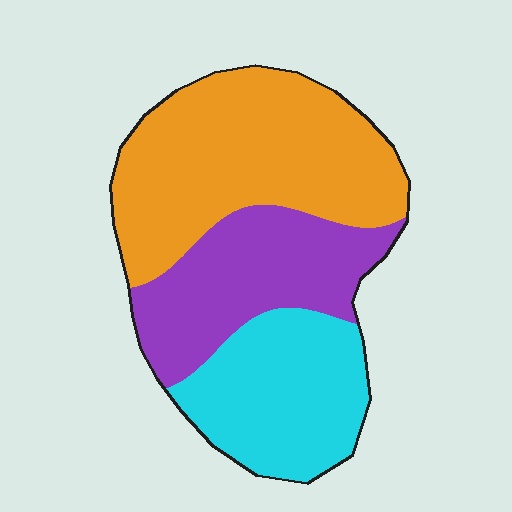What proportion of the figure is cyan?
Cyan covers around 30% of the figure.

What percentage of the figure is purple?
Purple covers roughly 30% of the figure.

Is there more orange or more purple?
Orange.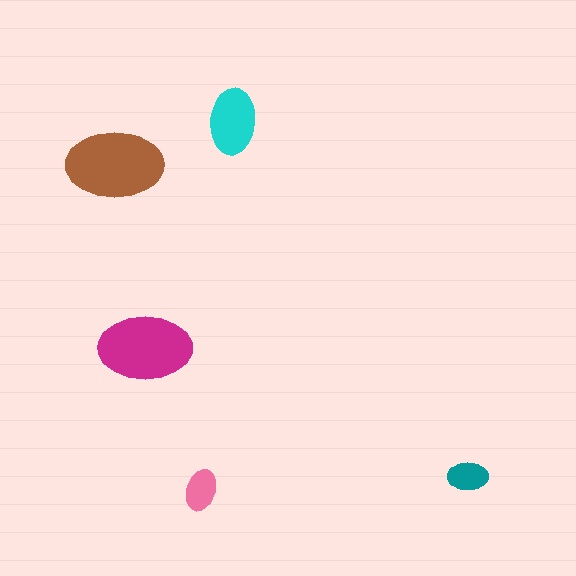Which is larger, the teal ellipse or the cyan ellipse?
The cyan one.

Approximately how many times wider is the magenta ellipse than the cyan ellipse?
About 1.5 times wider.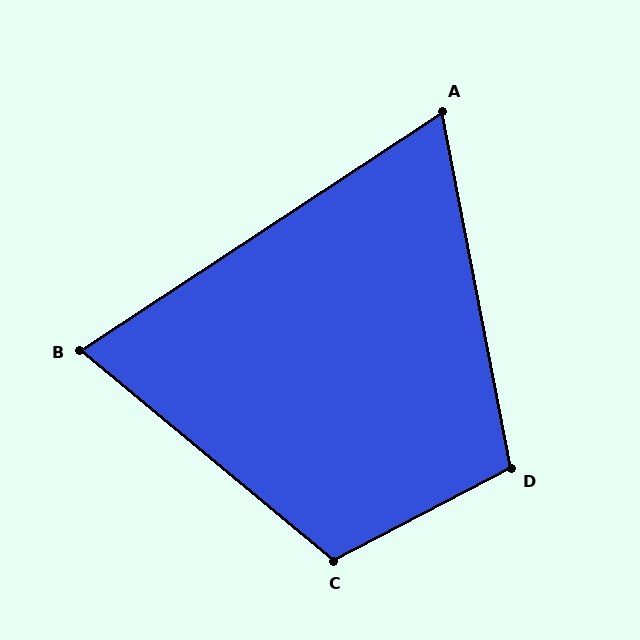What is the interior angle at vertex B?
Approximately 73 degrees (acute).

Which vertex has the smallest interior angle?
A, at approximately 67 degrees.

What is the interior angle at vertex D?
Approximately 107 degrees (obtuse).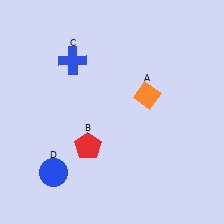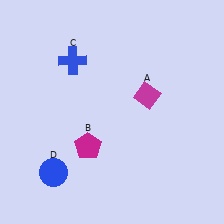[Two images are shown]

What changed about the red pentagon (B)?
In Image 1, B is red. In Image 2, it changed to magenta.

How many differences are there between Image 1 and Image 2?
There are 2 differences between the two images.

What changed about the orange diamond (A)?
In Image 1, A is orange. In Image 2, it changed to magenta.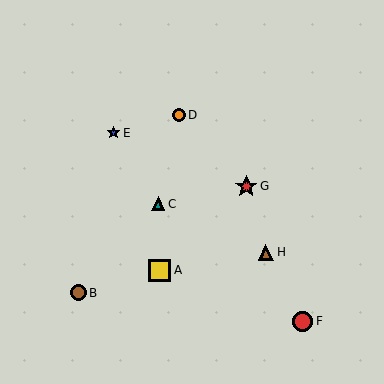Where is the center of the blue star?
The center of the blue star is at (113, 133).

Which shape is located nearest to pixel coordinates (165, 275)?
The yellow square (labeled A) at (160, 270) is nearest to that location.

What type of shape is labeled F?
Shape F is a red circle.